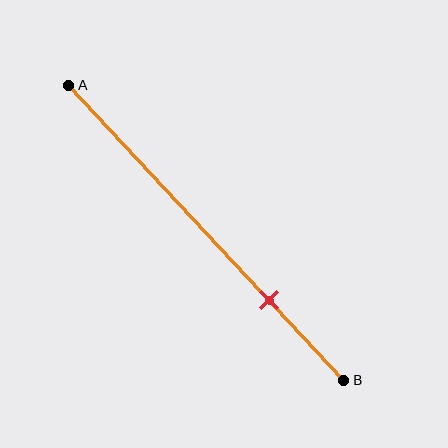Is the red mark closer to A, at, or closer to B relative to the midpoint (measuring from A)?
The red mark is closer to point B than the midpoint of segment AB.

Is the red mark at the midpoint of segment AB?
No, the mark is at about 75% from A, not at the 50% midpoint.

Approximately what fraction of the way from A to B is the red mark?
The red mark is approximately 75% of the way from A to B.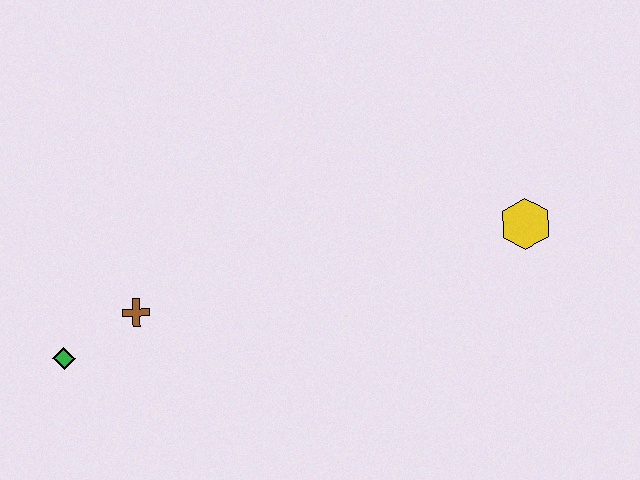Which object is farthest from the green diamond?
The yellow hexagon is farthest from the green diamond.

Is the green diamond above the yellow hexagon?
No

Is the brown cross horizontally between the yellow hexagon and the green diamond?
Yes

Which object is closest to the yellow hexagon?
The brown cross is closest to the yellow hexagon.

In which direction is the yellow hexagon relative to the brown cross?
The yellow hexagon is to the right of the brown cross.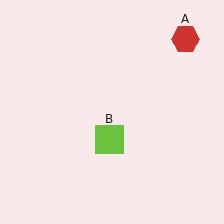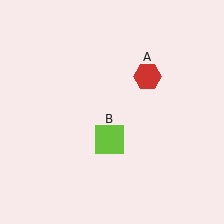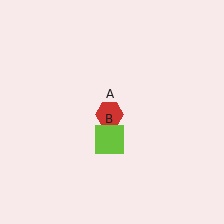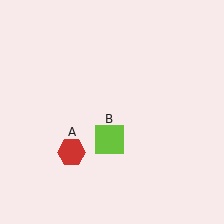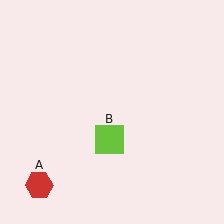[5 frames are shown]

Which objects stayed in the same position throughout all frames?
Lime square (object B) remained stationary.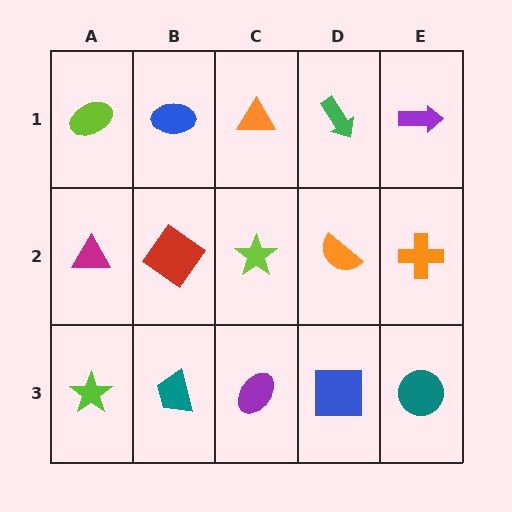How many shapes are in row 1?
5 shapes.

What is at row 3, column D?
A blue square.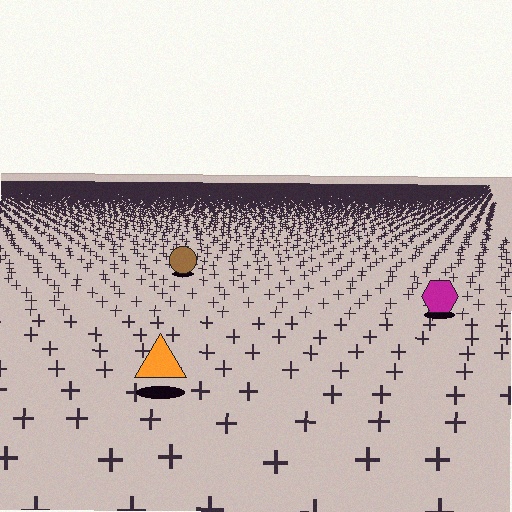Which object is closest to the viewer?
The orange triangle is closest. The texture marks near it are larger and more spread out.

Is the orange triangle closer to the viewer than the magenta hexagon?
Yes. The orange triangle is closer — you can tell from the texture gradient: the ground texture is coarser near it.